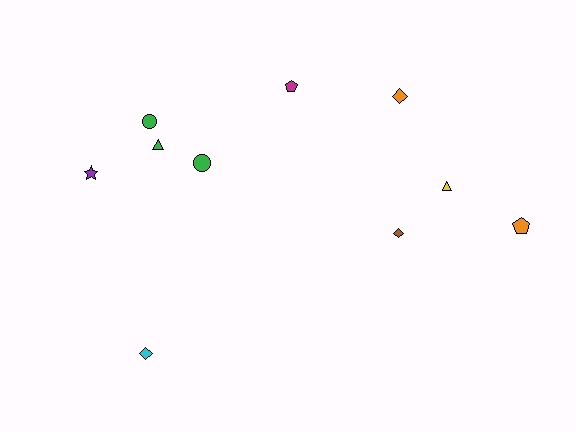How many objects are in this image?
There are 10 objects.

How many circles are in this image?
There are 2 circles.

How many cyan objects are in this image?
There is 1 cyan object.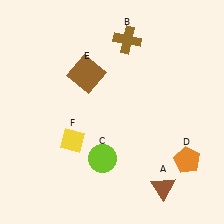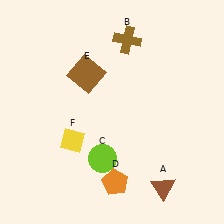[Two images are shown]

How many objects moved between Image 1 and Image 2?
1 object moved between the two images.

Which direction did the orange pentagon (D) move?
The orange pentagon (D) moved left.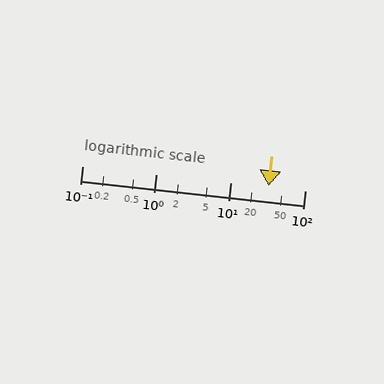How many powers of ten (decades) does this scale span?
The scale spans 3 decades, from 0.1 to 100.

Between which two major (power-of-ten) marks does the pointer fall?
The pointer is between 10 and 100.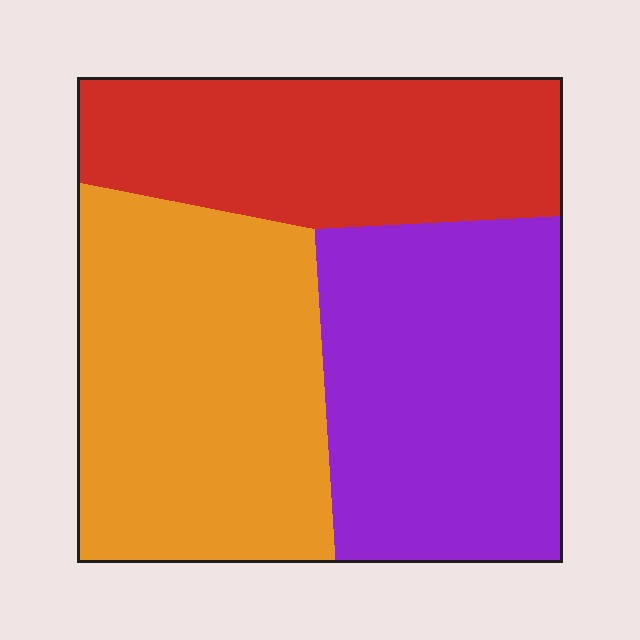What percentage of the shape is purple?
Purple covers around 35% of the shape.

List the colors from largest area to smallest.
From largest to smallest: orange, purple, red.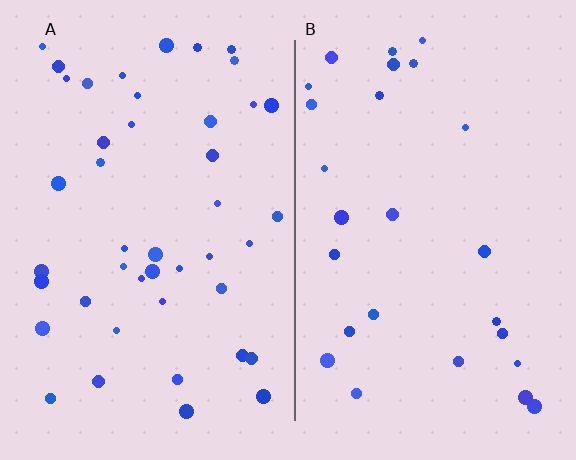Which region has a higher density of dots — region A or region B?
A (the left).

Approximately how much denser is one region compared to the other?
Approximately 1.7× — region A over region B.